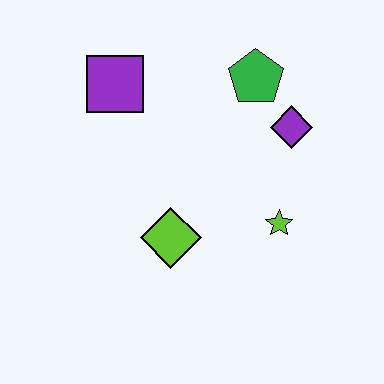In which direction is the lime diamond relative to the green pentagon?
The lime diamond is below the green pentagon.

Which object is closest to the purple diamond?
The green pentagon is closest to the purple diamond.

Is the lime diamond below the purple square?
Yes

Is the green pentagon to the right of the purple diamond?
No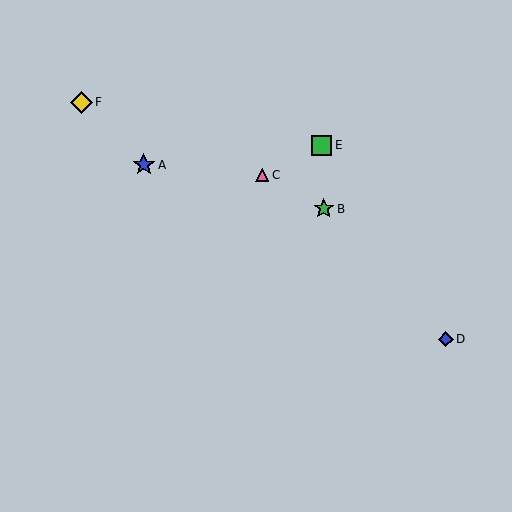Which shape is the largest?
The blue star (labeled A) is the largest.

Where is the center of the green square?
The center of the green square is at (321, 145).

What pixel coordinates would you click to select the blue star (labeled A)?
Click at (144, 165) to select the blue star A.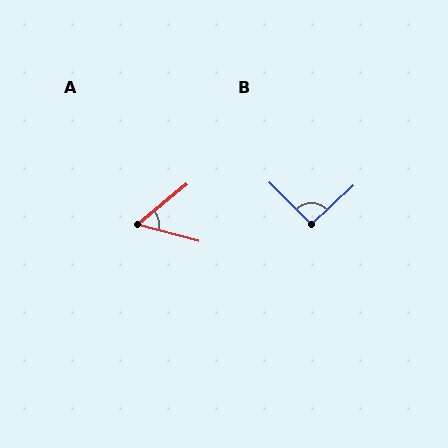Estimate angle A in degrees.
Approximately 54 degrees.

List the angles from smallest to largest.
A (54°), B (92°).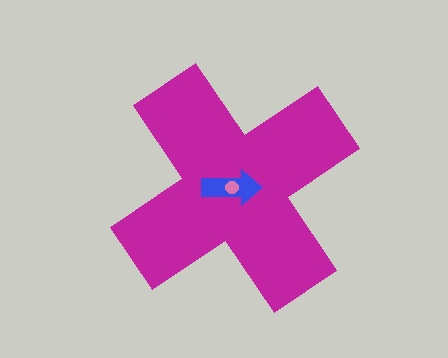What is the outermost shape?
The magenta cross.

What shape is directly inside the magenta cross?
The blue arrow.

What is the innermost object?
The pink circle.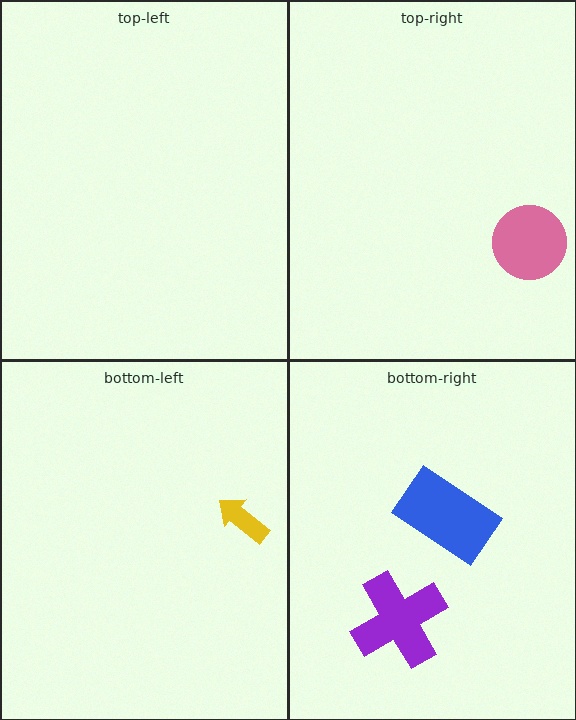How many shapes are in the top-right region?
1.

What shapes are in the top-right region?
The pink circle.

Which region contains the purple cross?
The bottom-right region.